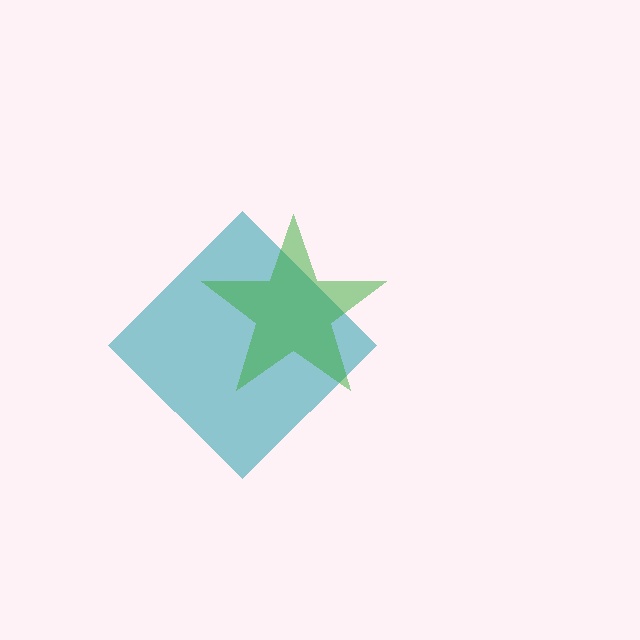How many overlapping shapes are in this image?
There are 2 overlapping shapes in the image.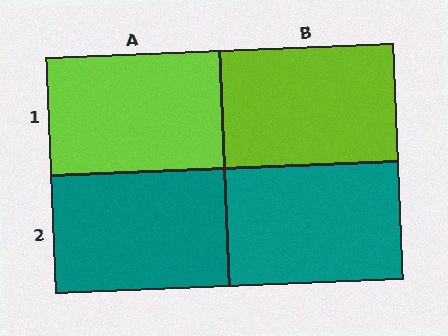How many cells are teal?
2 cells are teal.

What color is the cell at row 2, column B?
Teal.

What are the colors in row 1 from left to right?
Lime, lime.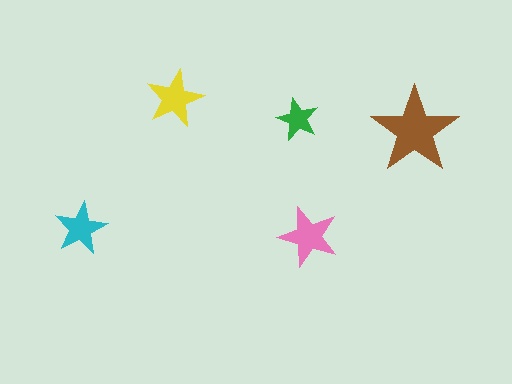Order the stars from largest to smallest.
the brown one, the pink one, the yellow one, the cyan one, the green one.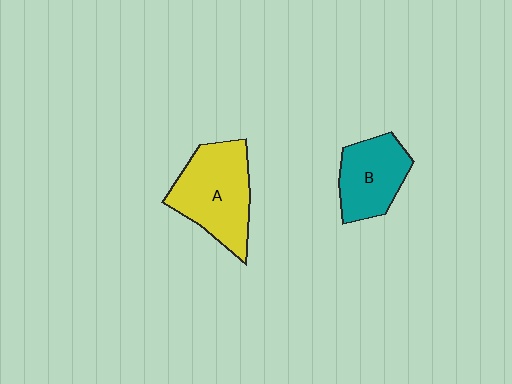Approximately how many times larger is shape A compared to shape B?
Approximately 1.4 times.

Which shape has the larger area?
Shape A (yellow).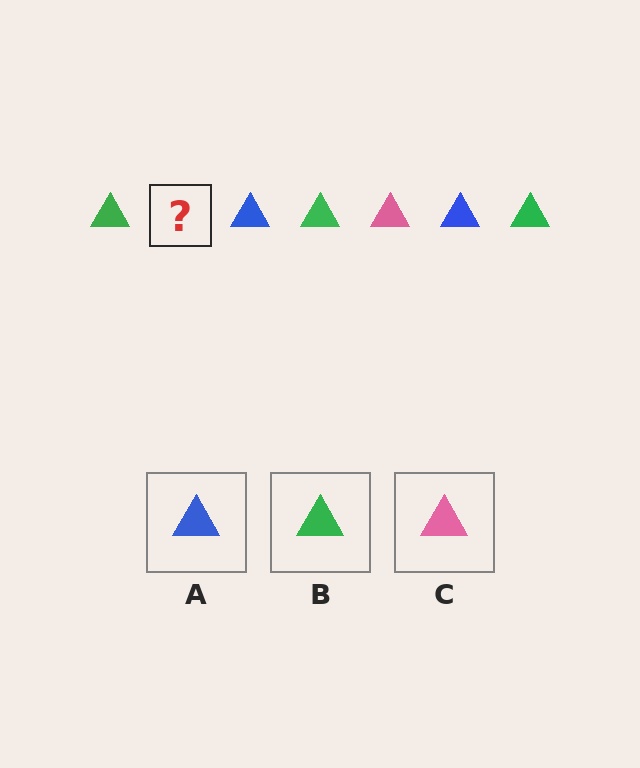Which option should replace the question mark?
Option C.